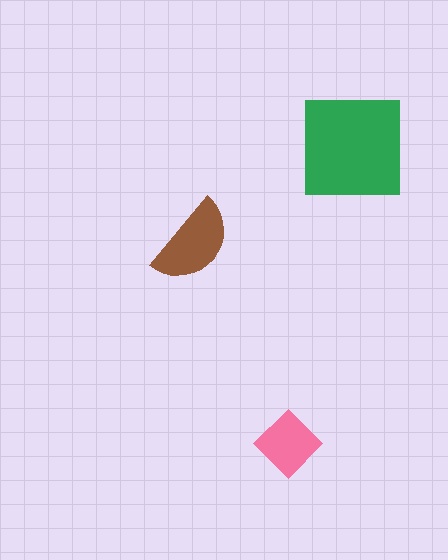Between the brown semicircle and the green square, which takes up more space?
The green square.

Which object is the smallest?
The pink diamond.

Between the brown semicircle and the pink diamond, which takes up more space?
The brown semicircle.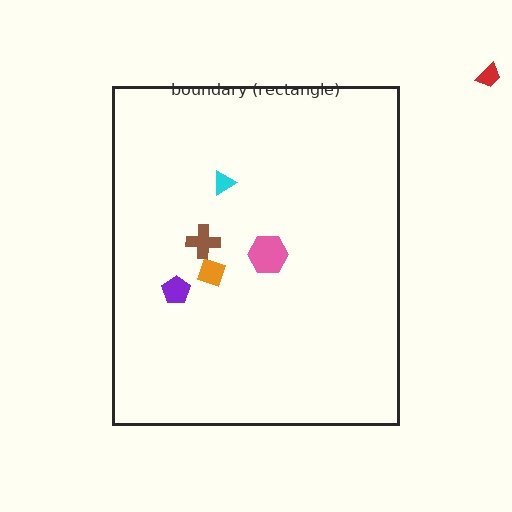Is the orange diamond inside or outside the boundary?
Inside.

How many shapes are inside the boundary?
5 inside, 1 outside.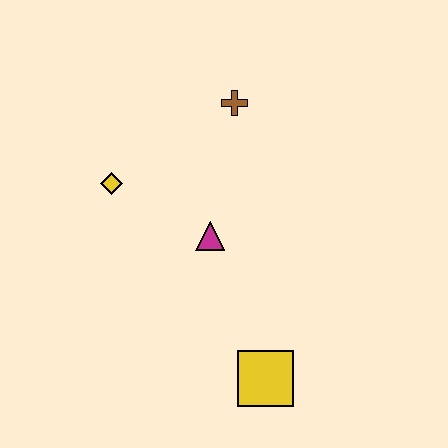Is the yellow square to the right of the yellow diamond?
Yes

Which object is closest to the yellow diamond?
The magenta triangle is closest to the yellow diamond.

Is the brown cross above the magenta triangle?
Yes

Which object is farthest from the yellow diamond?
The yellow square is farthest from the yellow diamond.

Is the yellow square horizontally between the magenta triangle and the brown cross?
No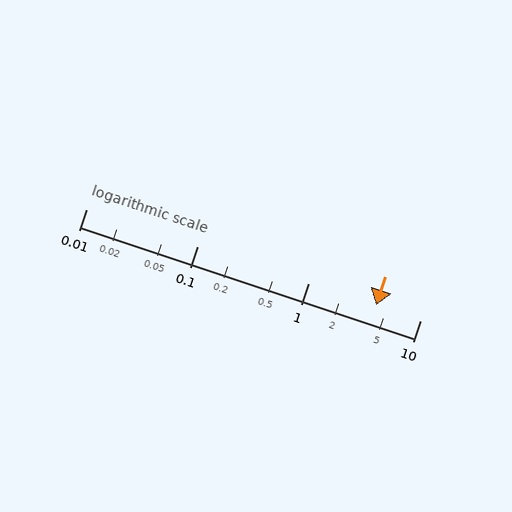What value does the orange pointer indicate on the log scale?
The pointer indicates approximately 4.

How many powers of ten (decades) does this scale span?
The scale spans 3 decades, from 0.01 to 10.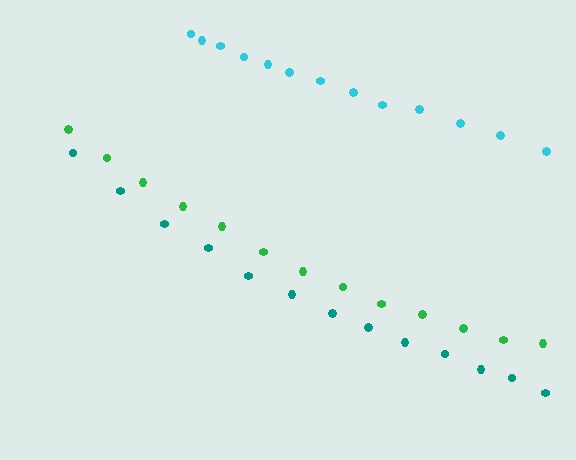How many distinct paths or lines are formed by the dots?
There are 3 distinct paths.